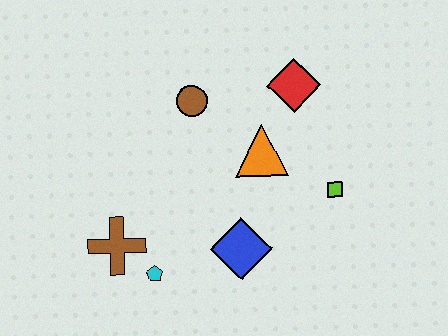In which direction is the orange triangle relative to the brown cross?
The orange triangle is to the right of the brown cross.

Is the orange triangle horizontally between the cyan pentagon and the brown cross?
No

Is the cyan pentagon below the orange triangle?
Yes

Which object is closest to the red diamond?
The orange triangle is closest to the red diamond.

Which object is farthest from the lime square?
The brown cross is farthest from the lime square.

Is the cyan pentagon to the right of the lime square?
No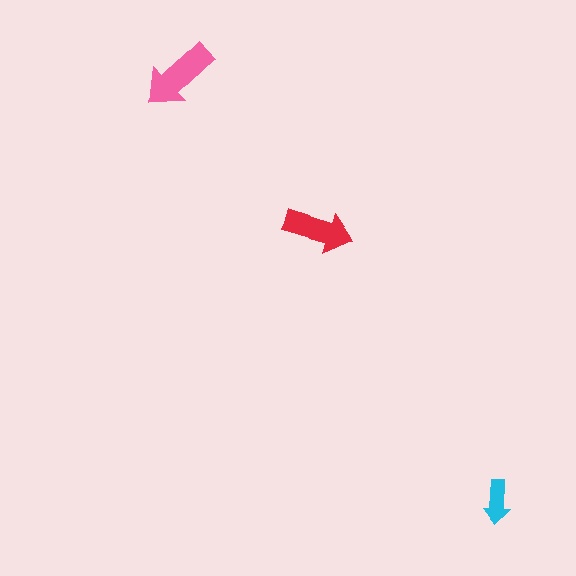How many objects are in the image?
There are 3 objects in the image.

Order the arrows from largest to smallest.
the pink one, the red one, the cyan one.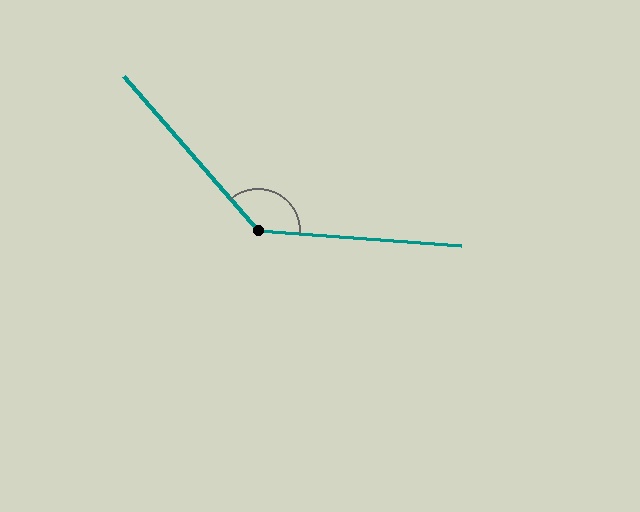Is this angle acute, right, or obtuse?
It is obtuse.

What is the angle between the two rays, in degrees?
Approximately 135 degrees.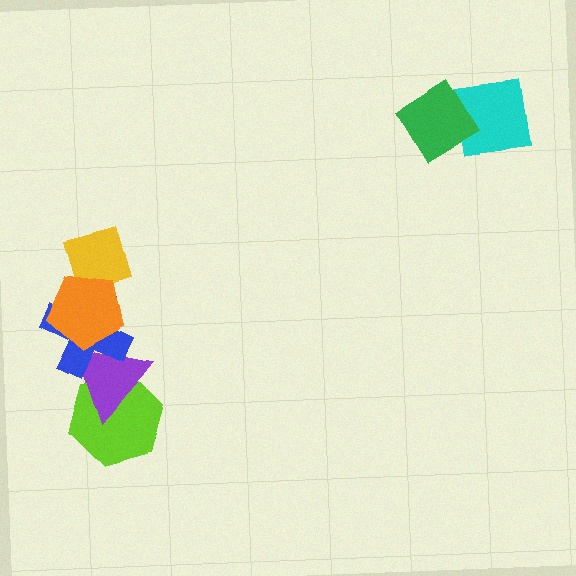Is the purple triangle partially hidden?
Yes, it is partially covered by another shape.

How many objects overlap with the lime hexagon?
1 object overlaps with the lime hexagon.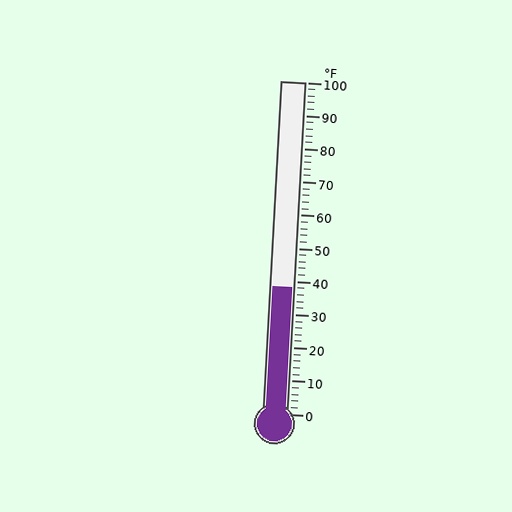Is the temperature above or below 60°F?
The temperature is below 60°F.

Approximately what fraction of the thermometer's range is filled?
The thermometer is filled to approximately 40% of its range.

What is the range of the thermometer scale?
The thermometer scale ranges from 0°F to 100°F.